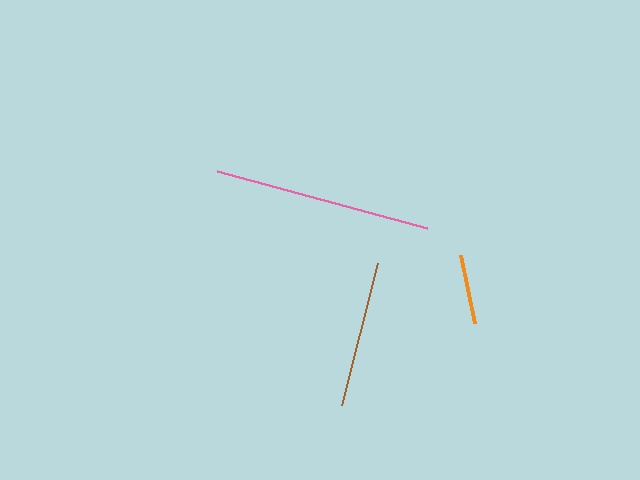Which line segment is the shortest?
The orange line is the shortest at approximately 70 pixels.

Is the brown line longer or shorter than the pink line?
The pink line is longer than the brown line.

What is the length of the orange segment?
The orange segment is approximately 70 pixels long.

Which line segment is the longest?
The pink line is the longest at approximately 218 pixels.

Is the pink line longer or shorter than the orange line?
The pink line is longer than the orange line.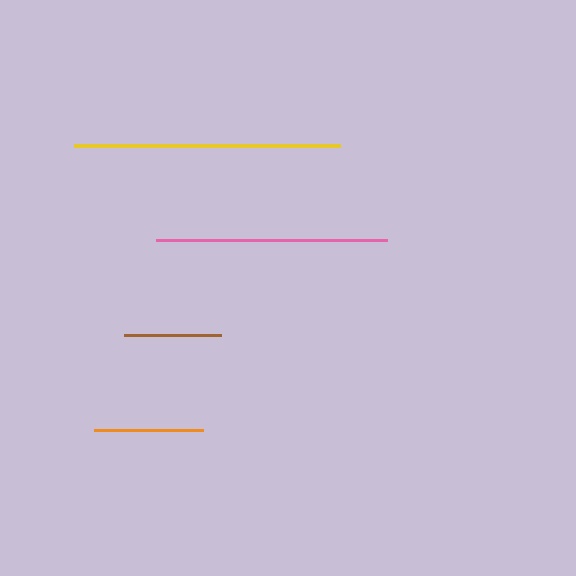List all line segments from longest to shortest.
From longest to shortest: yellow, pink, orange, brown.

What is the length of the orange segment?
The orange segment is approximately 109 pixels long.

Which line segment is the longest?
The yellow line is the longest at approximately 265 pixels.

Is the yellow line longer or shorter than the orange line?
The yellow line is longer than the orange line.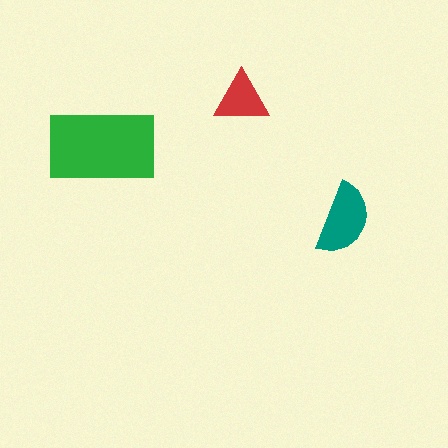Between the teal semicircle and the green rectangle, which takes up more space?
The green rectangle.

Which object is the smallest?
The red triangle.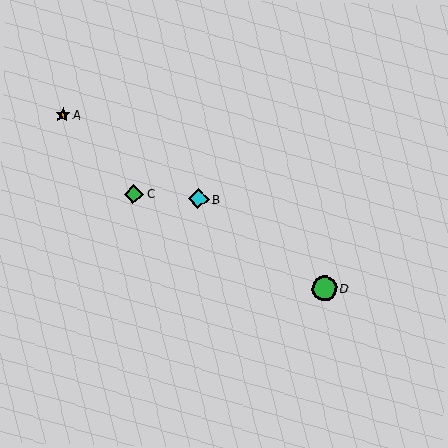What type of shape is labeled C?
Shape C is a green diamond.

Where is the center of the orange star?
The center of the orange star is at (63, 115).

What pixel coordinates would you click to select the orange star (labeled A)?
Click at (63, 115) to select the orange star A.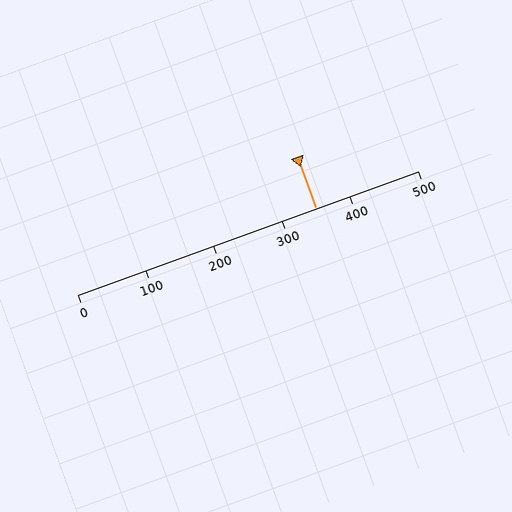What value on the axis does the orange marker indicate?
The marker indicates approximately 350.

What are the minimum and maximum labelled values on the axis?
The axis runs from 0 to 500.